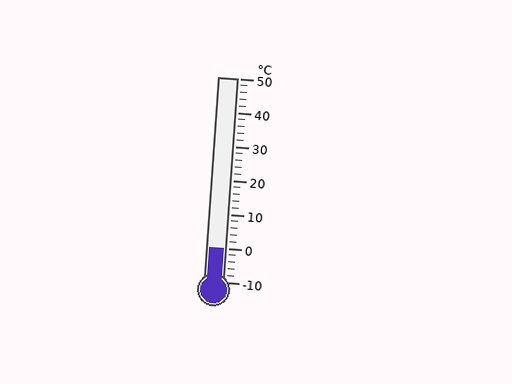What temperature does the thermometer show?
The thermometer shows approximately 0°C.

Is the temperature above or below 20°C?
The temperature is below 20°C.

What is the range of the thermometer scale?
The thermometer scale ranges from -10°C to 50°C.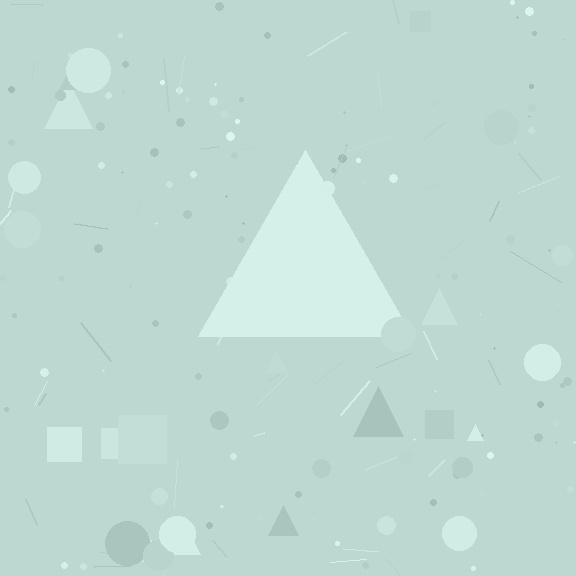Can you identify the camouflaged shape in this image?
The camouflaged shape is a triangle.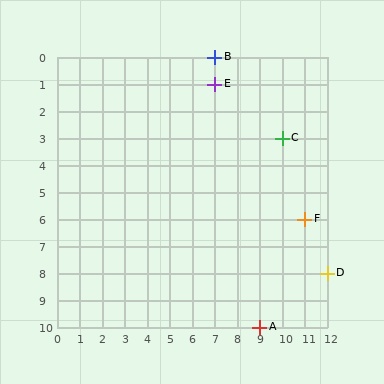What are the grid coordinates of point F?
Point F is at grid coordinates (11, 6).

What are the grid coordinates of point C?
Point C is at grid coordinates (10, 3).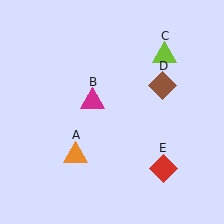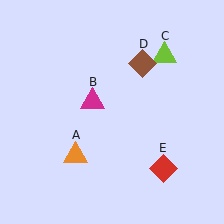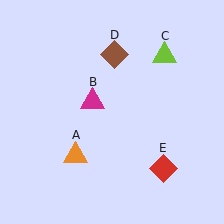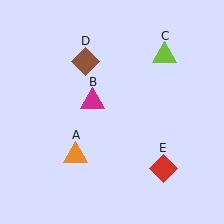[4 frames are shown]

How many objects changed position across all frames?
1 object changed position: brown diamond (object D).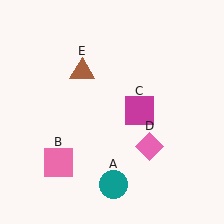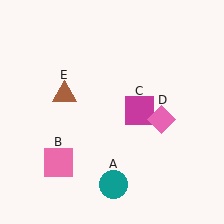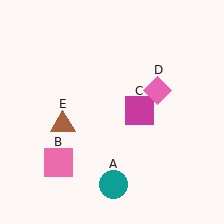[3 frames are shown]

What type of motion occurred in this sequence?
The pink diamond (object D), brown triangle (object E) rotated counterclockwise around the center of the scene.